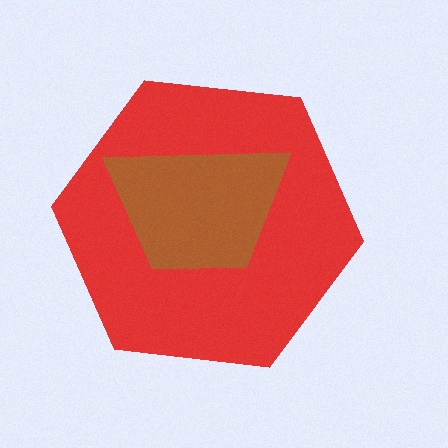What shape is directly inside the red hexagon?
The brown trapezoid.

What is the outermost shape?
The red hexagon.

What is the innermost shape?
The brown trapezoid.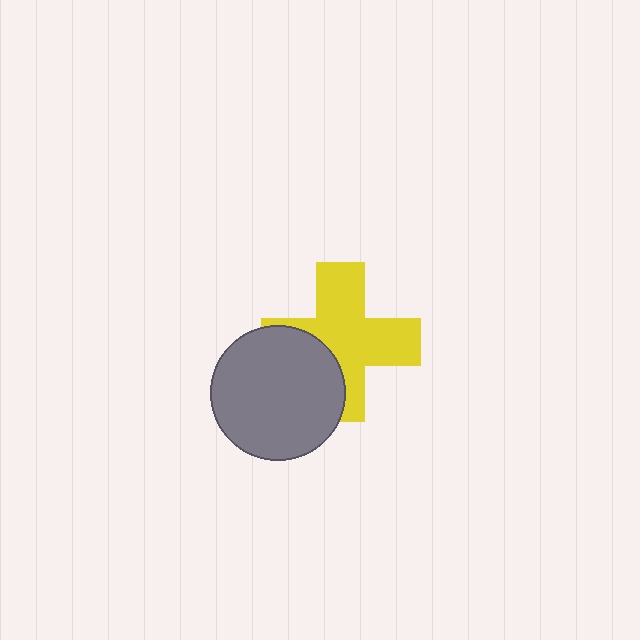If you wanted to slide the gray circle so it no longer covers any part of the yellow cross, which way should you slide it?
Slide it toward the lower-left — that is the most direct way to separate the two shapes.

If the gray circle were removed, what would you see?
You would see the complete yellow cross.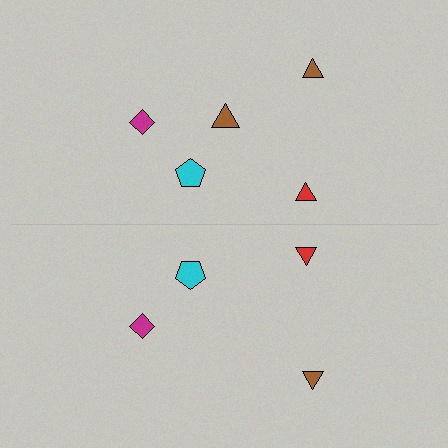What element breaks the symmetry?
A brown triangle is missing from the bottom side.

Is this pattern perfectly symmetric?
No, the pattern is not perfectly symmetric. A brown triangle is missing from the bottom side.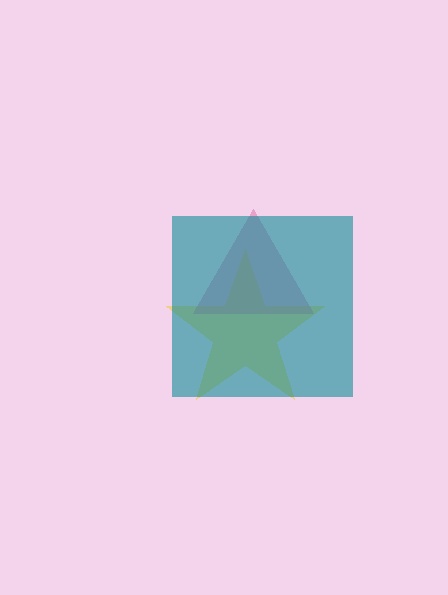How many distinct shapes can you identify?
There are 3 distinct shapes: a yellow star, a pink triangle, a teal square.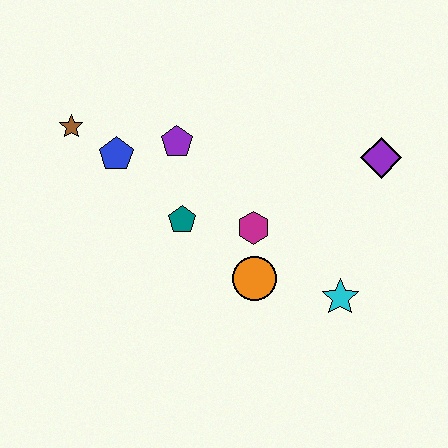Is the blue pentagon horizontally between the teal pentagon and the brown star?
Yes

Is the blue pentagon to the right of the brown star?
Yes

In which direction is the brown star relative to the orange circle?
The brown star is to the left of the orange circle.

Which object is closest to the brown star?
The blue pentagon is closest to the brown star.